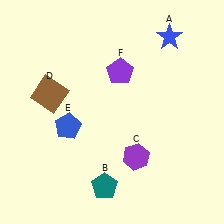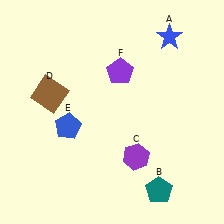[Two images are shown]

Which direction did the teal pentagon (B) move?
The teal pentagon (B) moved right.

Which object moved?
The teal pentagon (B) moved right.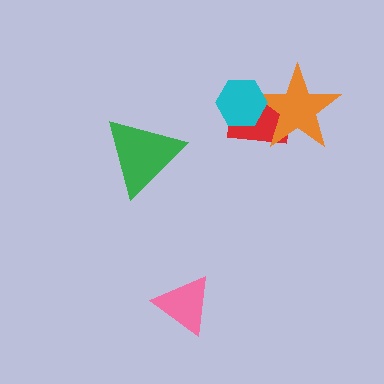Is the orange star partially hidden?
Yes, it is partially covered by another shape.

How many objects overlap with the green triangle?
0 objects overlap with the green triangle.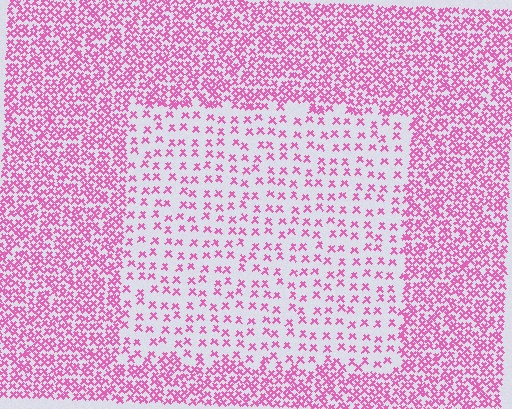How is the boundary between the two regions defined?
The boundary is defined by a change in element density (approximately 2.6x ratio). All elements are the same color, size, and shape.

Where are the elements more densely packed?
The elements are more densely packed outside the rectangle boundary.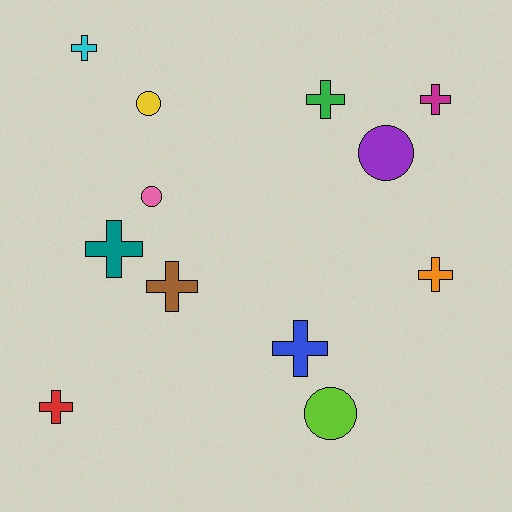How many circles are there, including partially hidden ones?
There are 4 circles.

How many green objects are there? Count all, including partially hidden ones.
There is 1 green object.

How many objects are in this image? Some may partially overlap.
There are 12 objects.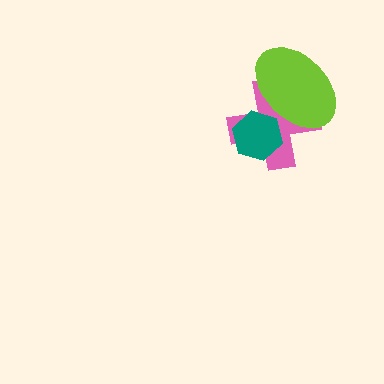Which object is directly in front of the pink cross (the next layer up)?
The teal hexagon is directly in front of the pink cross.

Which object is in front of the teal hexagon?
The lime ellipse is in front of the teal hexagon.